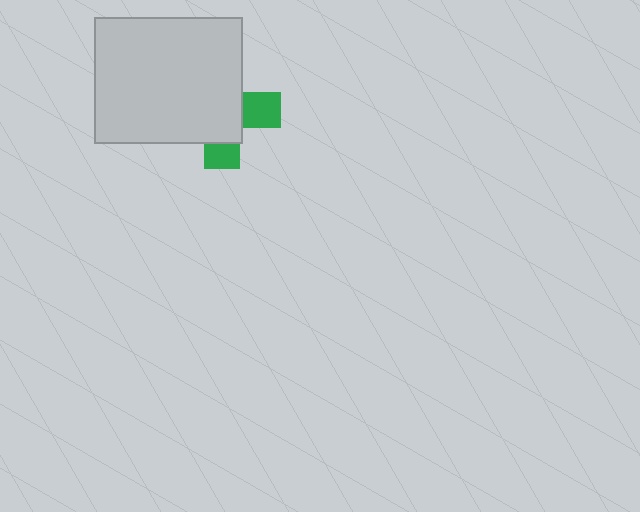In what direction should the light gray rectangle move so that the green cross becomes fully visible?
The light gray rectangle should move toward the upper-left. That is the shortest direction to clear the overlap and leave the green cross fully visible.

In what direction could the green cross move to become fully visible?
The green cross could move toward the lower-right. That would shift it out from behind the light gray rectangle entirely.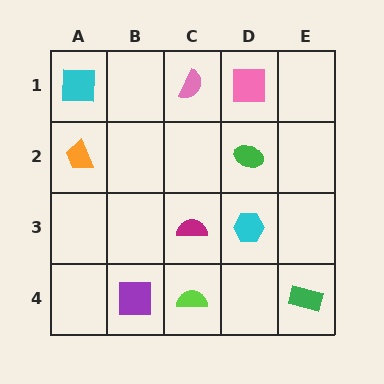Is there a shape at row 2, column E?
No, that cell is empty.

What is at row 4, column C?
A lime semicircle.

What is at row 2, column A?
An orange trapezoid.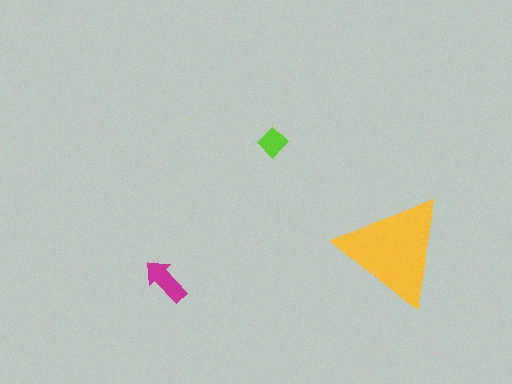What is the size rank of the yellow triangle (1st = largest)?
1st.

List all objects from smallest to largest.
The lime diamond, the magenta arrow, the yellow triangle.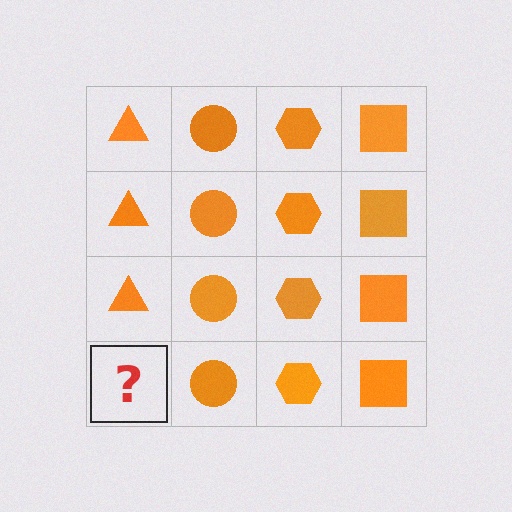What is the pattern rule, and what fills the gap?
The rule is that each column has a consistent shape. The gap should be filled with an orange triangle.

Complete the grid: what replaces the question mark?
The question mark should be replaced with an orange triangle.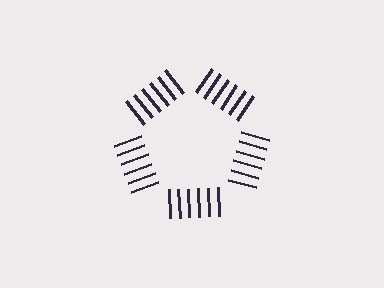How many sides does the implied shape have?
5 sides — the line-ends trace a pentagon.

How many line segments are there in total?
30 — 6 along each of the 5 edges.